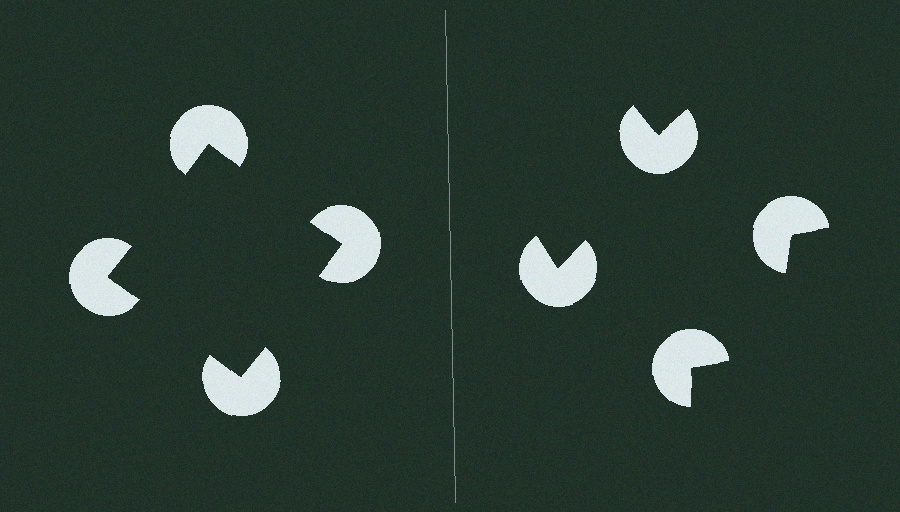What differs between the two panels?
The pac-man discs are positioned identically on both sides; only the wedge orientations differ. On the left they align to a square; on the right they are misaligned.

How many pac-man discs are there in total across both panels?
8 — 4 on each side.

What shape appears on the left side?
An illusory square.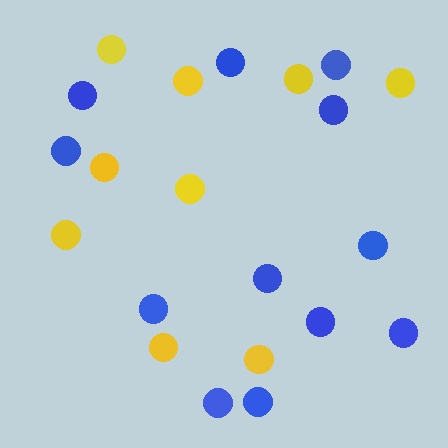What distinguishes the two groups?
There are 2 groups: one group of yellow circles (9) and one group of blue circles (12).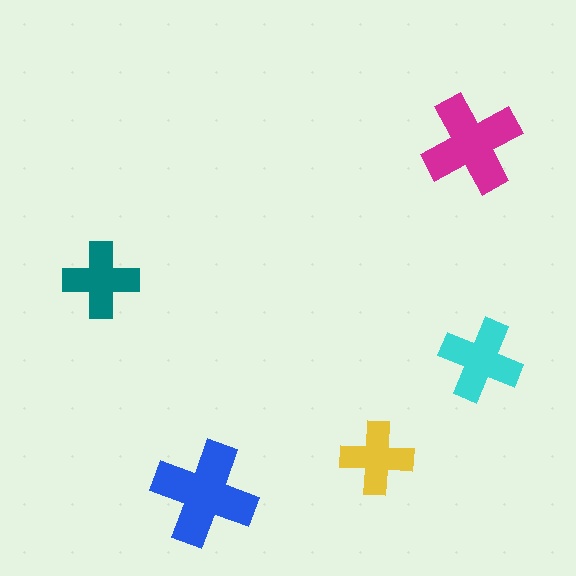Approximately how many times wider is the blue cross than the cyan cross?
About 1.5 times wider.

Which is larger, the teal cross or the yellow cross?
The teal one.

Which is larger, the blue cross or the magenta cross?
The blue one.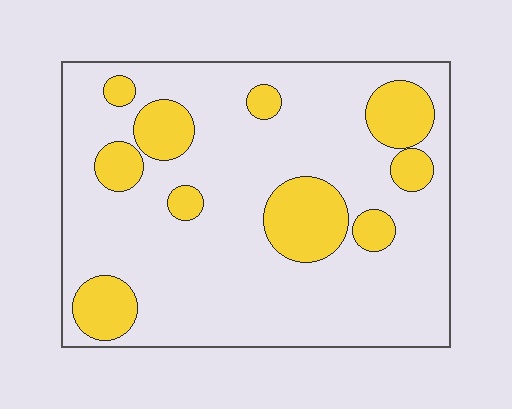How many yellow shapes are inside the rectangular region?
10.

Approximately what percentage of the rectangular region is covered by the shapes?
Approximately 20%.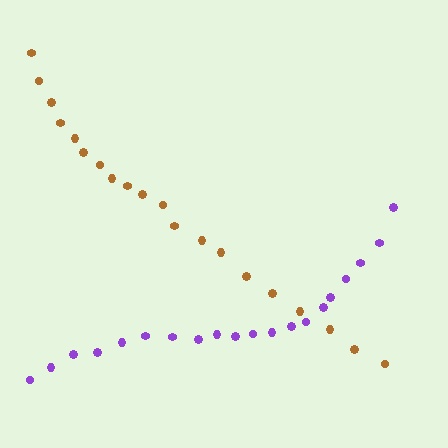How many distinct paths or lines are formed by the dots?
There are 2 distinct paths.